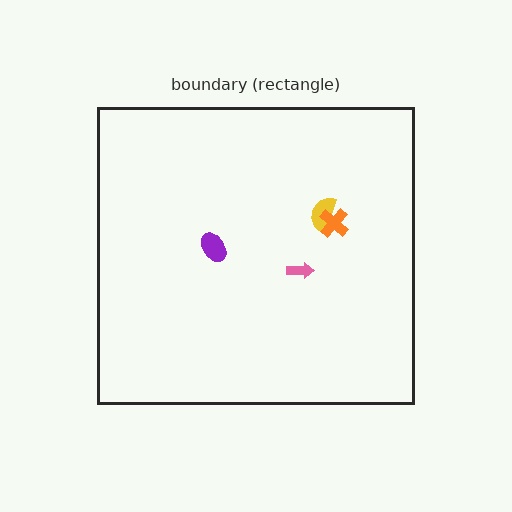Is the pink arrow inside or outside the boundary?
Inside.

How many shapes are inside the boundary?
4 inside, 0 outside.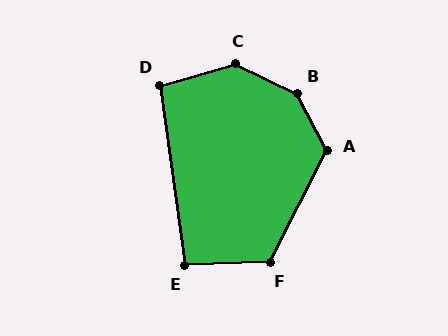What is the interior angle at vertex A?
Approximately 125 degrees (obtuse).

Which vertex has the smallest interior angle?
E, at approximately 96 degrees.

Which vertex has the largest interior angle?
B, at approximately 143 degrees.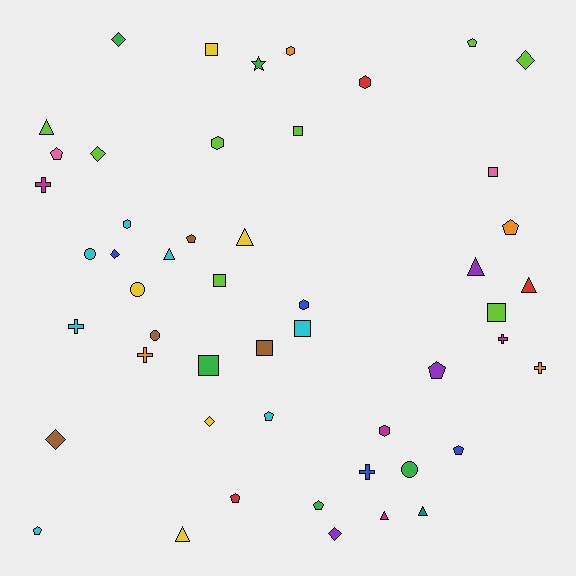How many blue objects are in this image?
There are 4 blue objects.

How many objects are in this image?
There are 50 objects.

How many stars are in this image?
There is 1 star.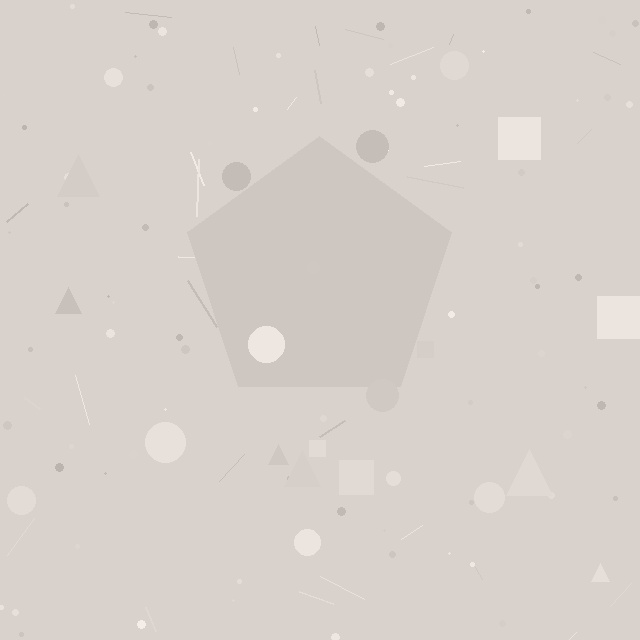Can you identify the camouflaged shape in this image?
The camouflaged shape is a pentagon.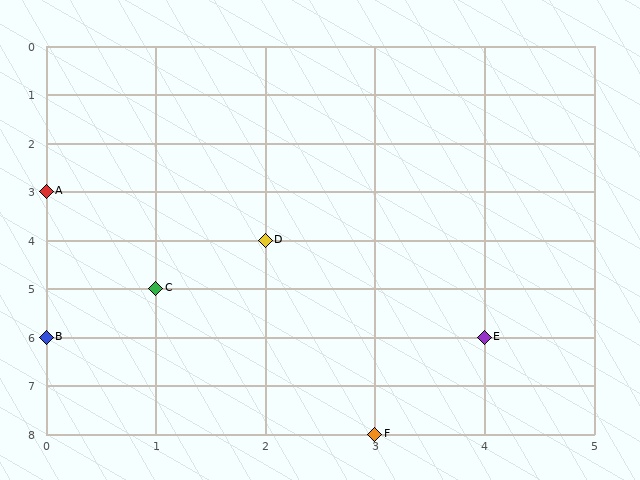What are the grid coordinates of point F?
Point F is at grid coordinates (3, 8).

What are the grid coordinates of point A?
Point A is at grid coordinates (0, 3).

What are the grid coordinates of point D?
Point D is at grid coordinates (2, 4).